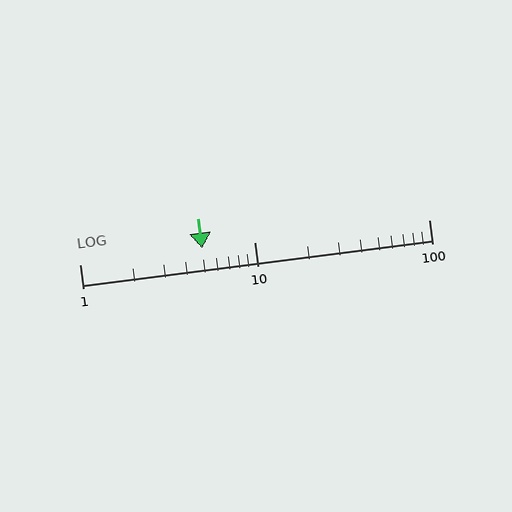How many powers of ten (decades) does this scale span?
The scale spans 2 decades, from 1 to 100.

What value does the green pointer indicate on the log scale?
The pointer indicates approximately 5.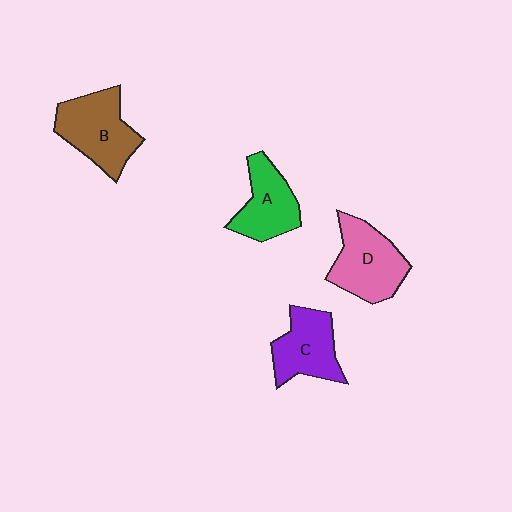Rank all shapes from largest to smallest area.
From largest to smallest: B (brown), D (pink), C (purple), A (green).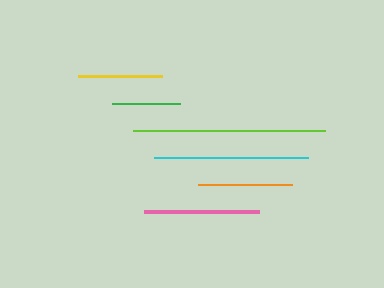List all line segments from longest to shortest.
From longest to shortest: lime, cyan, pink, orange, yellow, green.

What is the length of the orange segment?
The orange segment is approximately 93 pixels long.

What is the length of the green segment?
The green segment is approximately 67 pixels long.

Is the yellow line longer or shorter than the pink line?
The pink line is longer than the yellow line.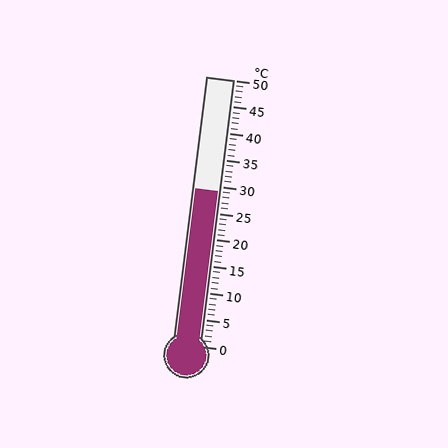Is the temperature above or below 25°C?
The temperature is above 25°C.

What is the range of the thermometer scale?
The thermometer scale ranges from 0°C to 50°C.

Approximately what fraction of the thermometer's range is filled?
The thermometer is filled to approximately 60% of its range.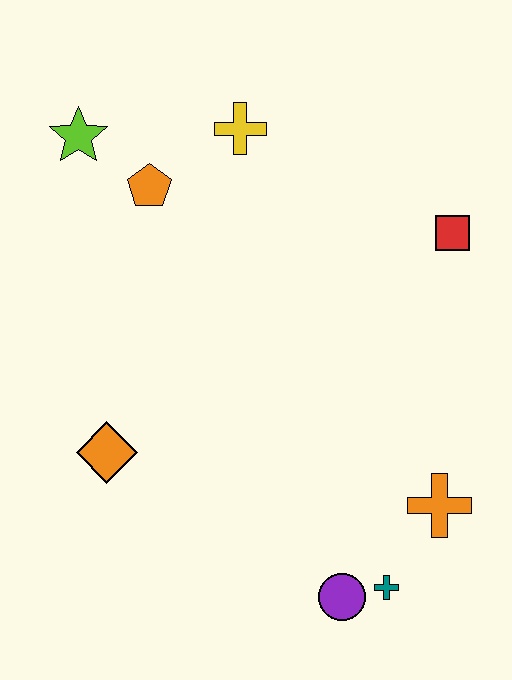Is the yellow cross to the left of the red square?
Yes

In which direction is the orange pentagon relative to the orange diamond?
The orange pentagon is above the orange diamond.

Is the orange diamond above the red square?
No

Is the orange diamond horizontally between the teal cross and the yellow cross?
No